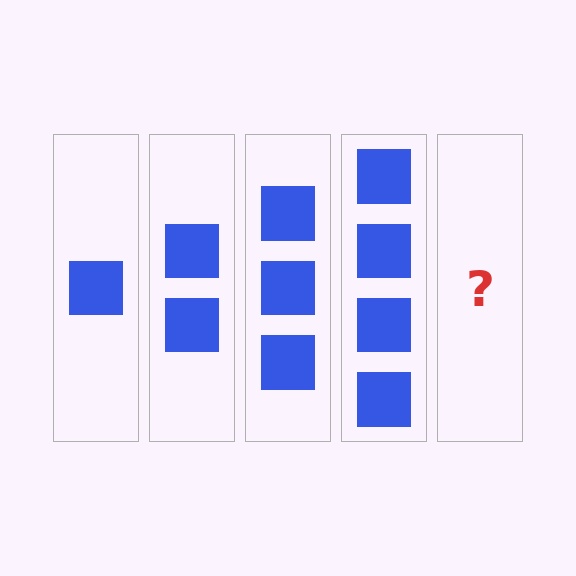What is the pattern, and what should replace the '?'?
The pattern is that each step adds one more square. The '?' should be 5 squares.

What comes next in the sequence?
The next element should be 5 squares.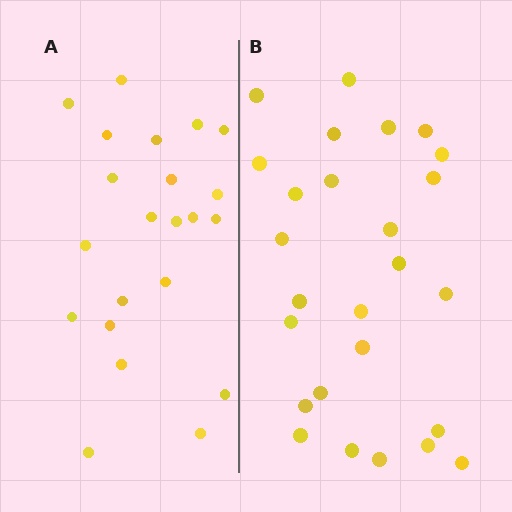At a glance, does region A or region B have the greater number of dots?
Region B (the right region) has more dots.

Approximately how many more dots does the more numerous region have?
Region B has about 4 more dots than region A.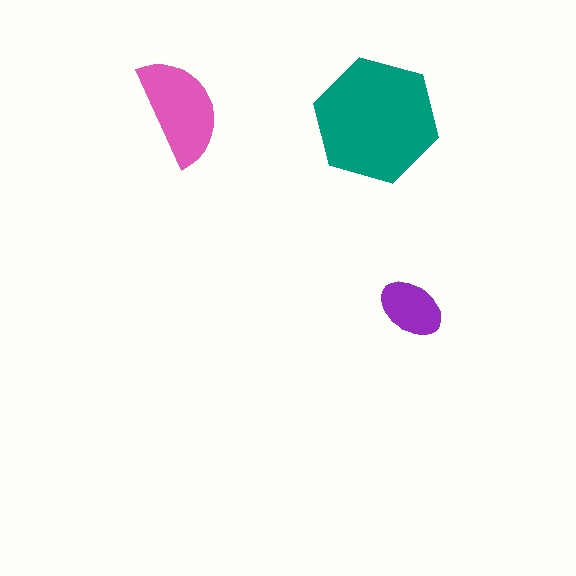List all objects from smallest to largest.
The purple ellipse, the pink semicircle, the teal hexagon.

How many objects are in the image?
There are 3 objects in the image.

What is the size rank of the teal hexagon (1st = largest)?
1st.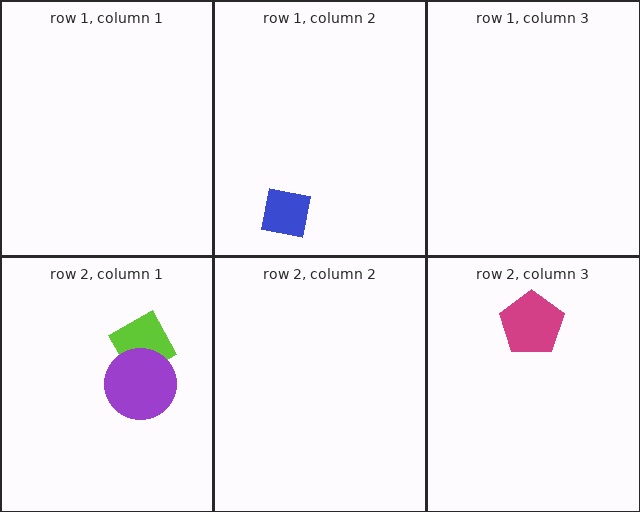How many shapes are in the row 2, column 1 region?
2.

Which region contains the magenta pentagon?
The row 2, column 3 region.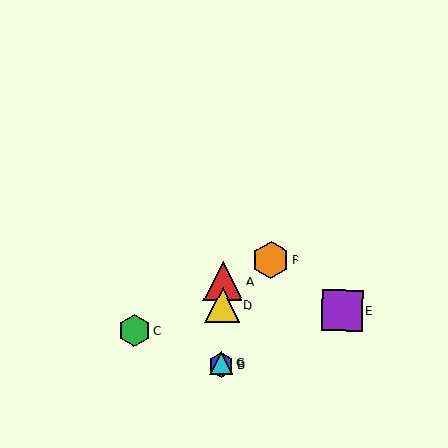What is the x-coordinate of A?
Object A is at x≈223.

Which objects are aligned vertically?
Objects A, B, D, G are aligned vertically.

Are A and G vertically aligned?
Yes, both are at x≈223.